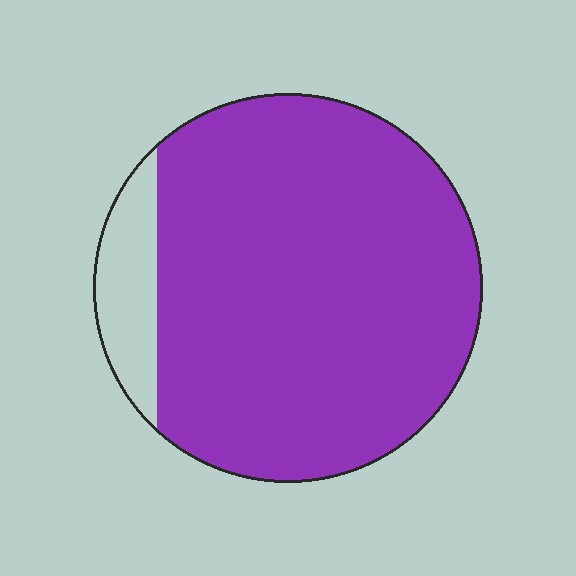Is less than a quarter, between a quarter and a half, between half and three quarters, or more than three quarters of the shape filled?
More than three quarters.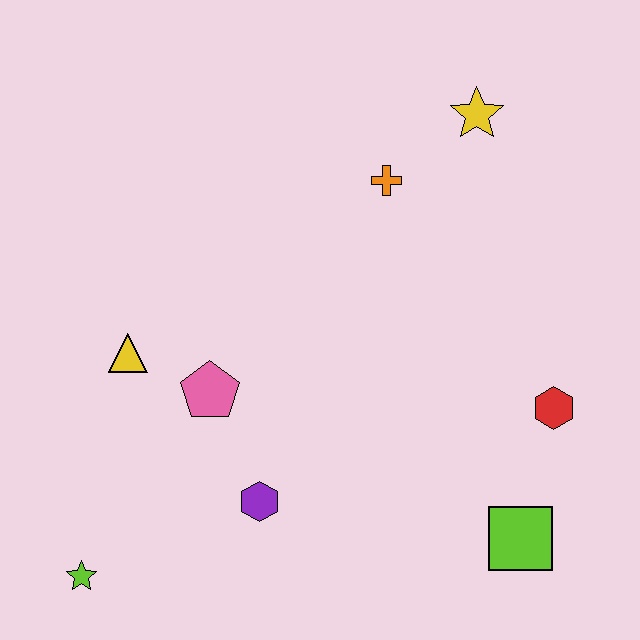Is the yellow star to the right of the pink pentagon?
Yes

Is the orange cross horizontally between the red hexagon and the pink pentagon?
Yes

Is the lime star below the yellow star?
Yes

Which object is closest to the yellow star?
The orange cross is closest to the yellow star.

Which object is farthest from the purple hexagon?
The yellow star is farthest from the purple hexagon.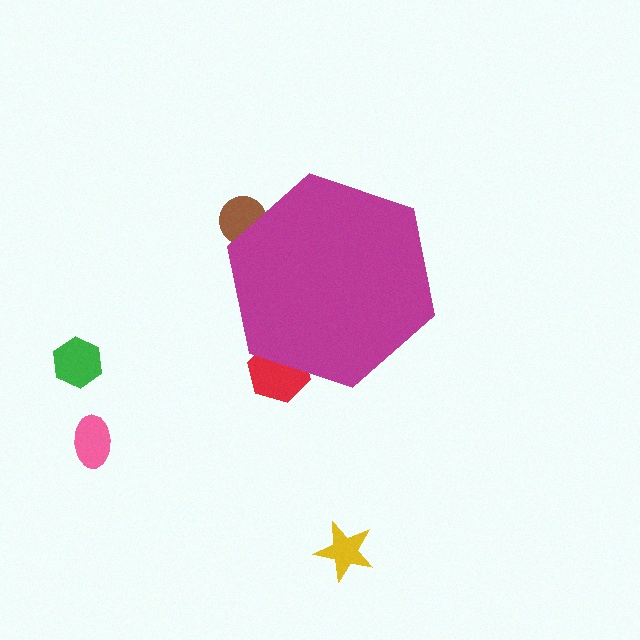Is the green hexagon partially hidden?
No, the green hexagon is fully visible.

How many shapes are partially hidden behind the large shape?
2 shapes are partially hidden.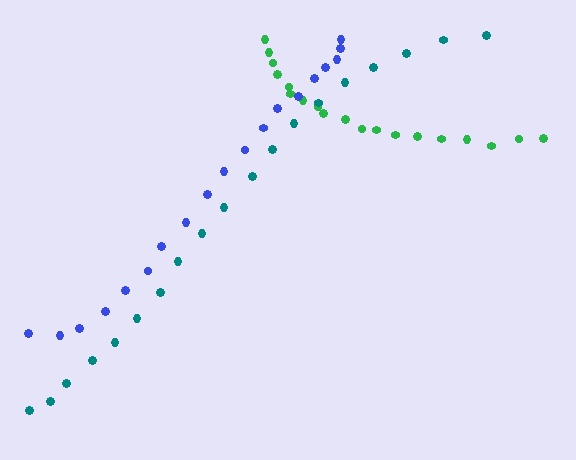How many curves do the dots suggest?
There are 3 distinct paths.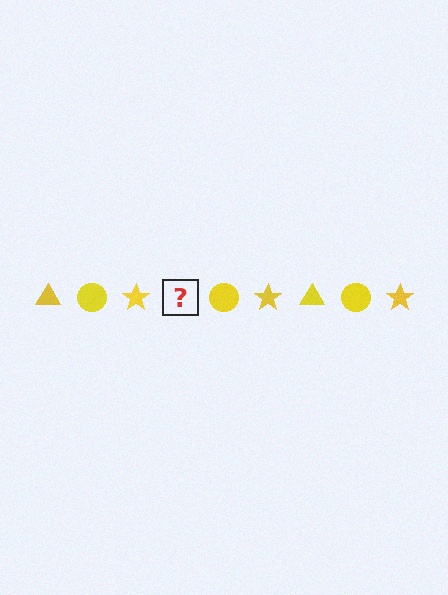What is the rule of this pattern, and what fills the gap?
The rule is that the pattern cycles through triangle, circle, star shapes in yellow. The gap should be filled with a yellow triangle.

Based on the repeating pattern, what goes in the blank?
The blank should be a yellow triangle.